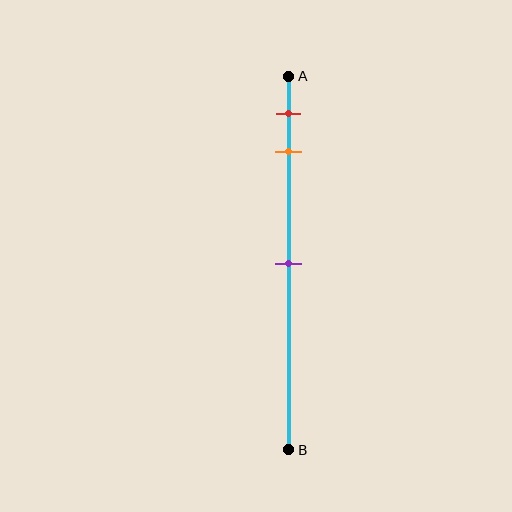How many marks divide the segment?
There are 3 marks dividing the segment.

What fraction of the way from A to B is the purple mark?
The purple mark is approximately 50% (0.5) of the way from A to B.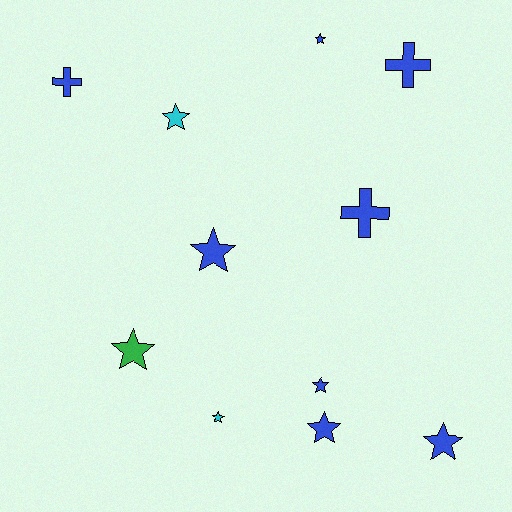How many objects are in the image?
There are 11 objects.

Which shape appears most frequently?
Star, with 8 objects.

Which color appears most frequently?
Blue, with 8 objects.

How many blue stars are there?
There are 5 blue stars.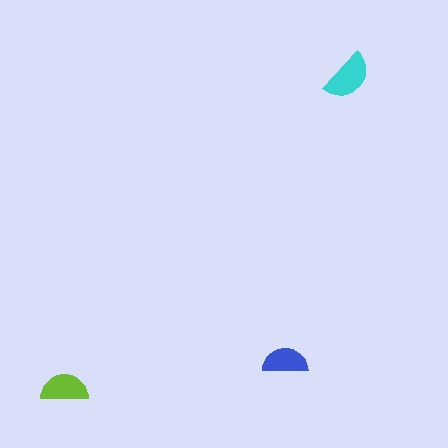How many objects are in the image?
There are 3 objects in the image.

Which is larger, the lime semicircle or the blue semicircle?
The lime one.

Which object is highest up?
The cyan semicircle is topmost.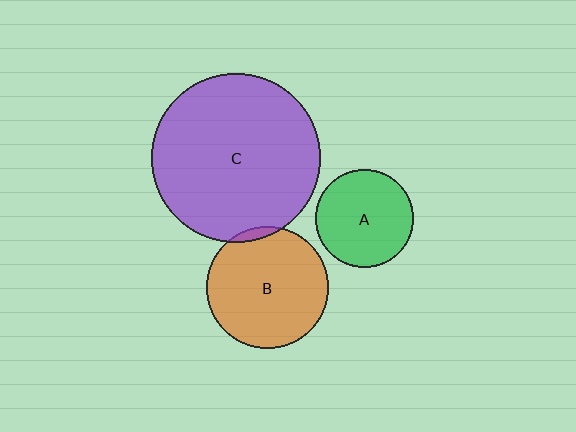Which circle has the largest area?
Circle C (purple).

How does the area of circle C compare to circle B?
Approximately 1.9 times.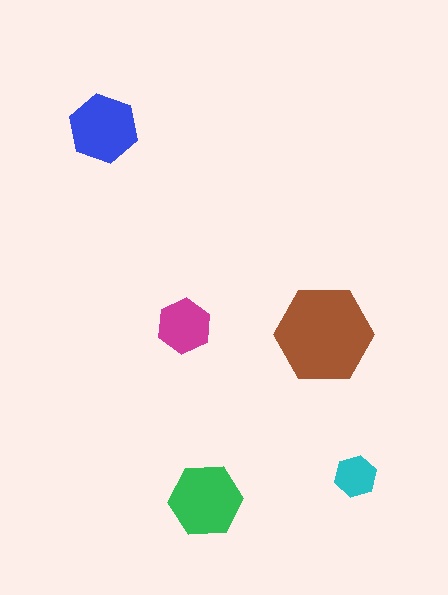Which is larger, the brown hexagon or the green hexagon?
The brown one.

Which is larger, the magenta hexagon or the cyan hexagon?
The magenta one.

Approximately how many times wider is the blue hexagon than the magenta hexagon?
About 1.5 times wider.